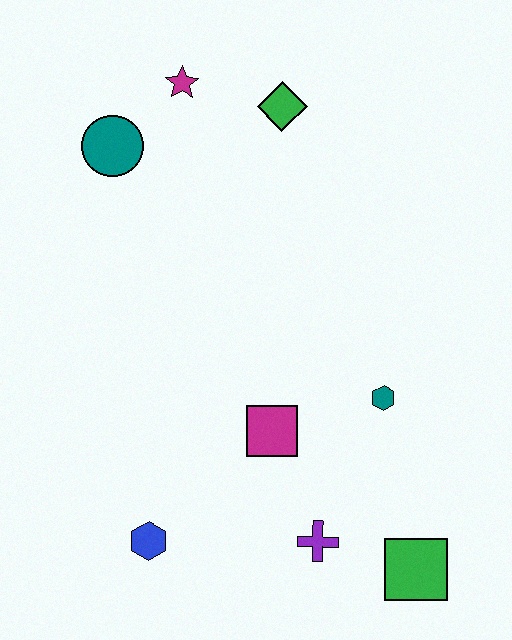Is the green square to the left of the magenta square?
No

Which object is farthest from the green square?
The magenta star is farthest from the green square.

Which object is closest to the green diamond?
The magenta star is closest to the green diamond.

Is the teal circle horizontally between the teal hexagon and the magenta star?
No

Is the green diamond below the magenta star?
Yes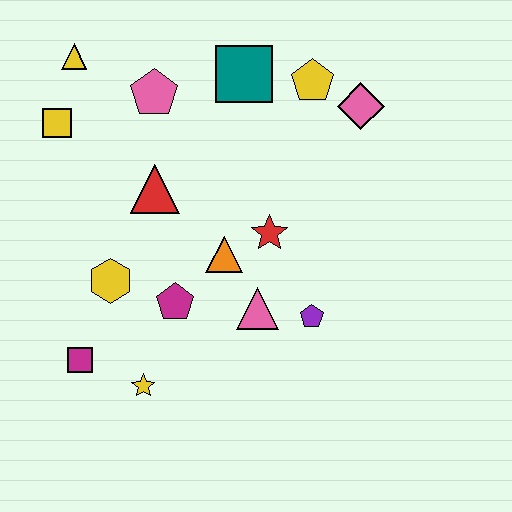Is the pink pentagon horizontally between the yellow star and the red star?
Yes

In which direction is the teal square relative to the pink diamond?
The teal square is to the left of the pink diamond.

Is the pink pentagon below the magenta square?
No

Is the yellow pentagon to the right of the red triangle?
Yes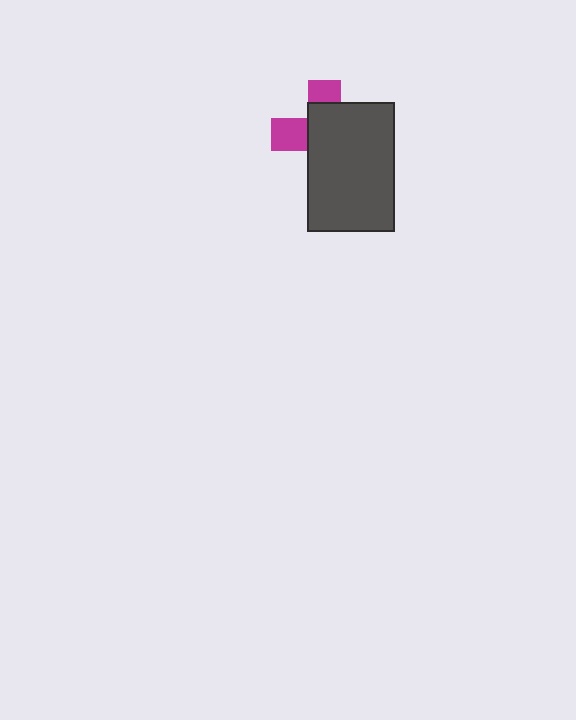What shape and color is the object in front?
The object in front is a dark gray rectangle.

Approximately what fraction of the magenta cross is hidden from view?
Roughly 68% of the magenta cross is hidden behind the dark gray rectangle.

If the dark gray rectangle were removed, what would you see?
You would see the complete magenta cross.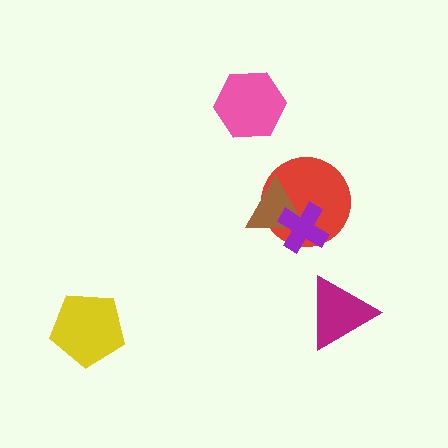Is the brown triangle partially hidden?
Yes, it is partially covered by another shape.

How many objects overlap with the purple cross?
2 objects overlap with the purple cross.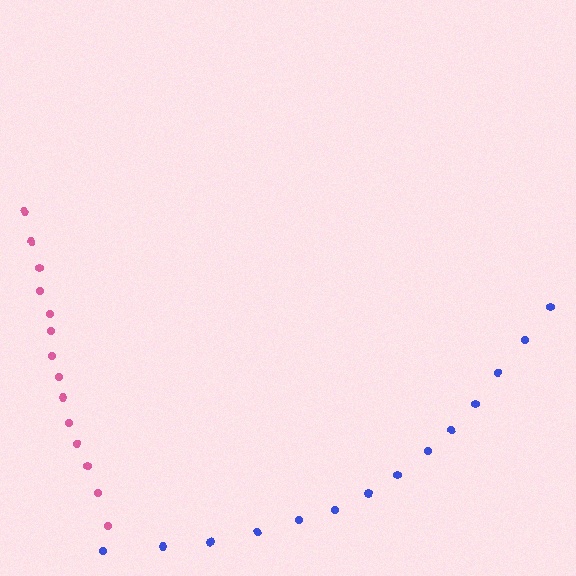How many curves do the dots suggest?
There are 2 distinct paths.